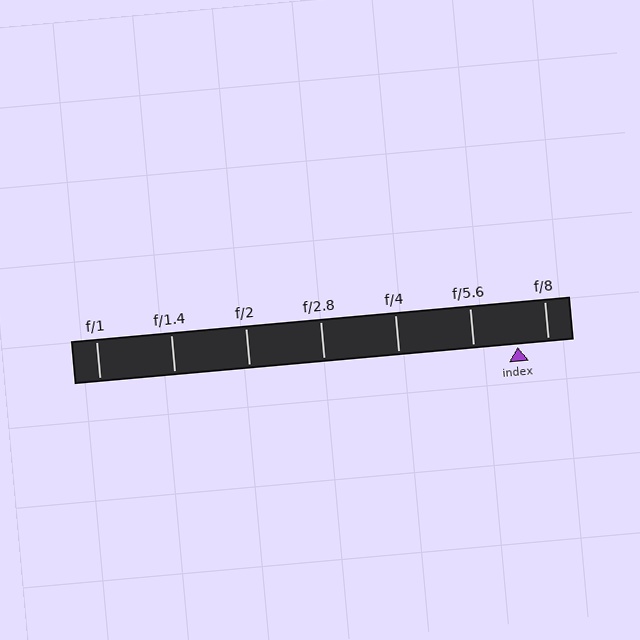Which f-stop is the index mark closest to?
The index mark is closest to f/8.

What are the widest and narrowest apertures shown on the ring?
The widest aperture shown is f/1 and the narrowest is f/8.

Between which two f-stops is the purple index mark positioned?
The index mark is between f/5.6 and f/8.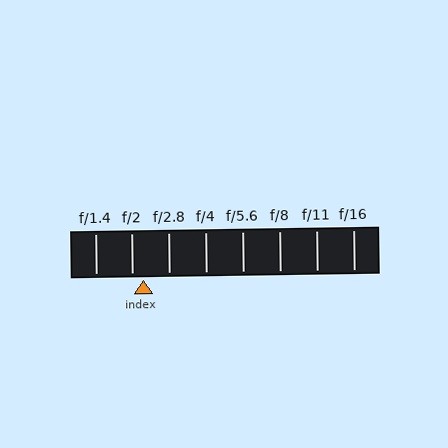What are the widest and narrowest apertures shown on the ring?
The widest aperture shown is f/1.4 and the narrowest is f/16.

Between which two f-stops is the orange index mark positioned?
The index mark is between f/2 and f/2.8.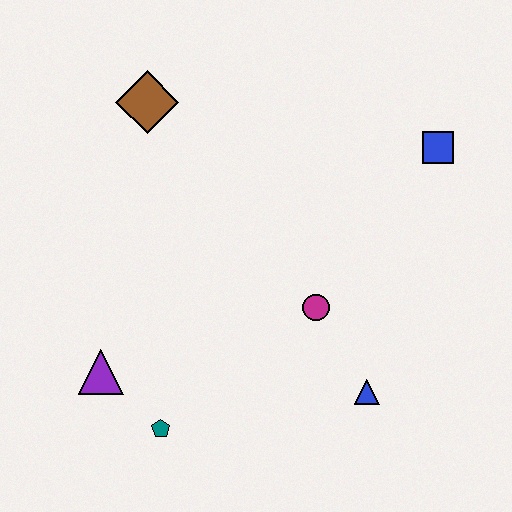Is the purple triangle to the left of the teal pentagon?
Yes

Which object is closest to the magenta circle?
The blue triangle is closest to the magenta circle.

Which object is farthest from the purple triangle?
The blue square is farthest from the purple triangle.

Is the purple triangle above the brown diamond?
No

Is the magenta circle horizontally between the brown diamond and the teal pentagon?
No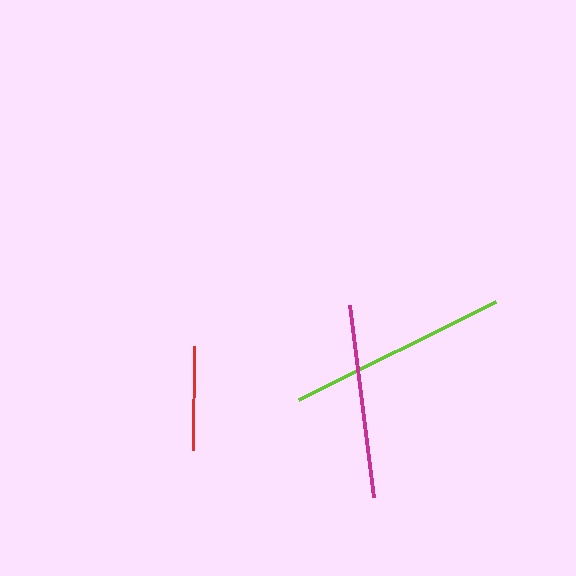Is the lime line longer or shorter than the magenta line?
The lime line is longer than the magenta line.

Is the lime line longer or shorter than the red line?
The lime line is longer than the red line.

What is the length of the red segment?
The red segment is approximately 104 pixels long.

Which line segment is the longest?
The lime line is the longest at approximately 220 pixels.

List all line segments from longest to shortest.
From longest to shortest: lime, magenta, red.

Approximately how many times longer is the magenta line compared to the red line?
The magenta line is approximately 1.9 times the length of the red line.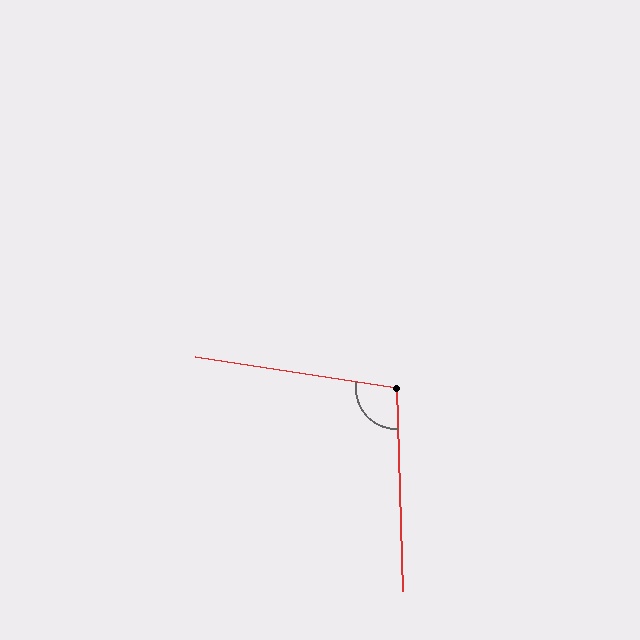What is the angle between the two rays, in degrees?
Approximately 100 degrees.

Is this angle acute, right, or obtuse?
It is obtuse.